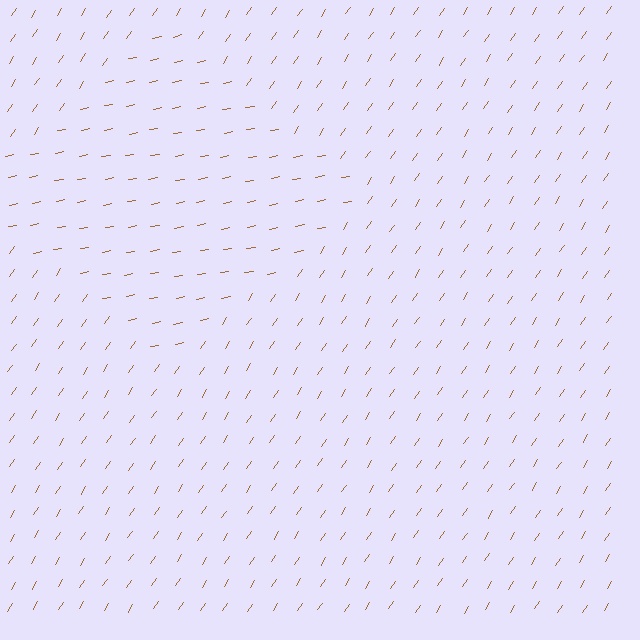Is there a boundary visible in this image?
Yes, there is a texture boundary formed by a change in line orientation.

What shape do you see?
I see a diamond.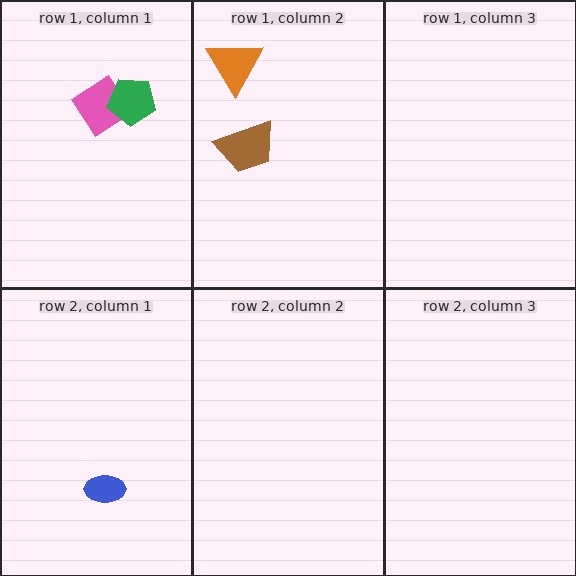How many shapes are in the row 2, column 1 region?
1.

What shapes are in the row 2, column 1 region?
The blue ellipse.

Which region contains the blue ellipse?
The row 2, column 1 region.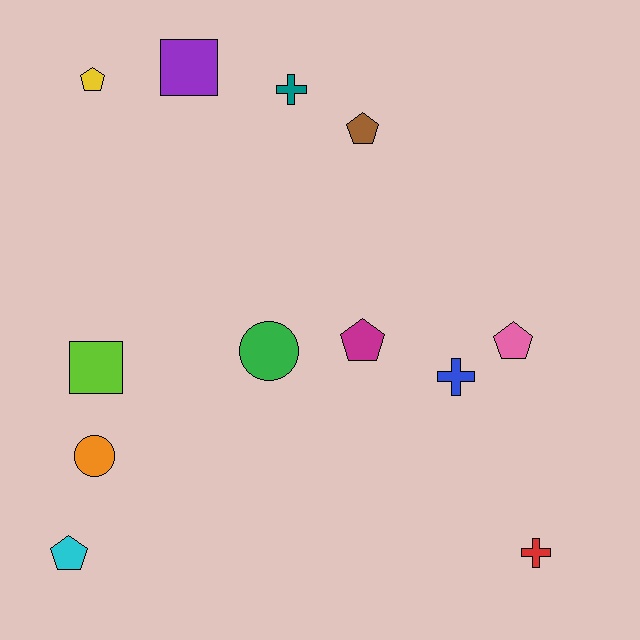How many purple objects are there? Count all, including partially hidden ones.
There is 1 purple object.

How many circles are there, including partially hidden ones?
There are 2 circles.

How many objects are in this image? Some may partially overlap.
There are 12 objects.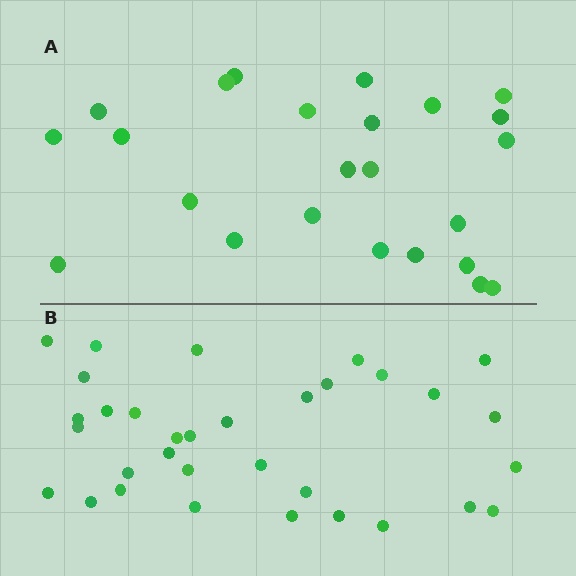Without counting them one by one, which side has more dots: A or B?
Region B (the bottom region) has more dots.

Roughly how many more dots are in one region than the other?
Region B has roughly 8 or so more dots than region A.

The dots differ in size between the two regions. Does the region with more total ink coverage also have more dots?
No. Region A has more total ink coverage because its dots are larger, but region B actually contains more individual dots. Total area can be misleading — the number of items is what matters here.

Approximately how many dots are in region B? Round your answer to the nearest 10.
About 30 dots. (The exact count is 33, which rounds to 30.)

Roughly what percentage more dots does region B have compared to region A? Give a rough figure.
About 40% more.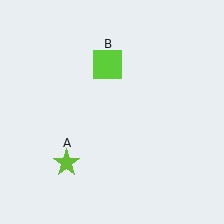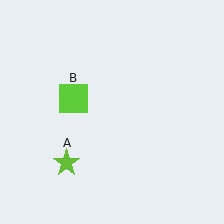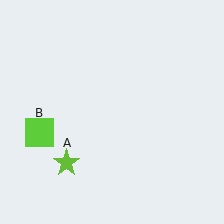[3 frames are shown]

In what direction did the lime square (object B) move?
The lime square (object B) moved down and to the left.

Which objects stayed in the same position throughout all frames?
Lime star (object A) remained stationary.